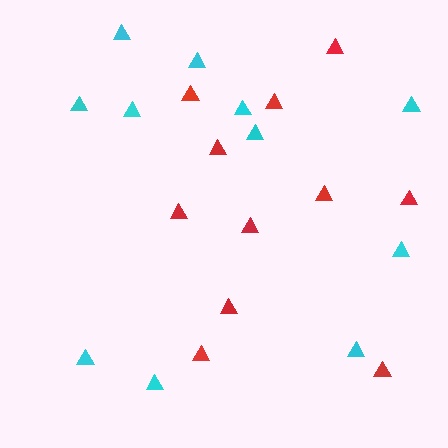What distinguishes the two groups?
There are 2 groups: one group of cyan triangles (11) and one group of red triangles (11).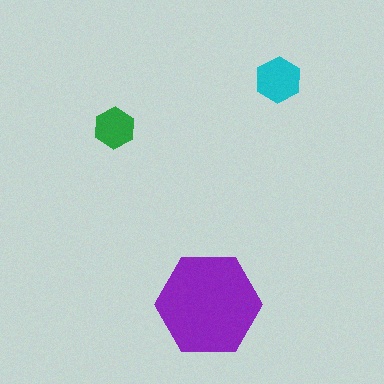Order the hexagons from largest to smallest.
the purple one, the cyan one, the green one.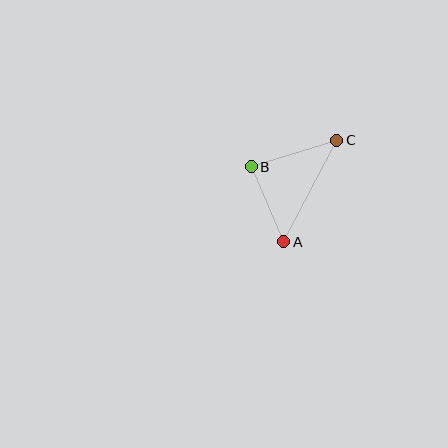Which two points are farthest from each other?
Points A and C are farthest from each other.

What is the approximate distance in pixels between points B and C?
The distance between B and C is approximately 89 pixels.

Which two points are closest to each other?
Points A and B are closest to each other.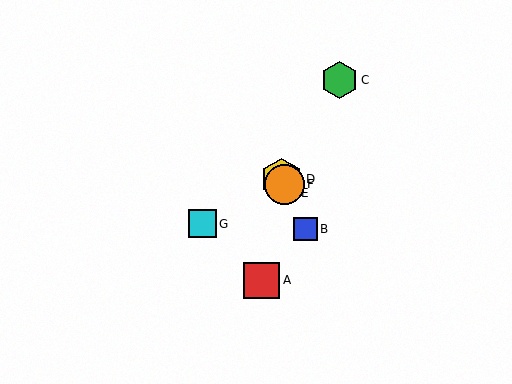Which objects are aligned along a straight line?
Objects B, D, E, F are aligned along a straight line.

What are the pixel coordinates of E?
Object E is at (288, 193).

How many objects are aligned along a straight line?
4 objects (B, D, E, F) are aligned along a straight line.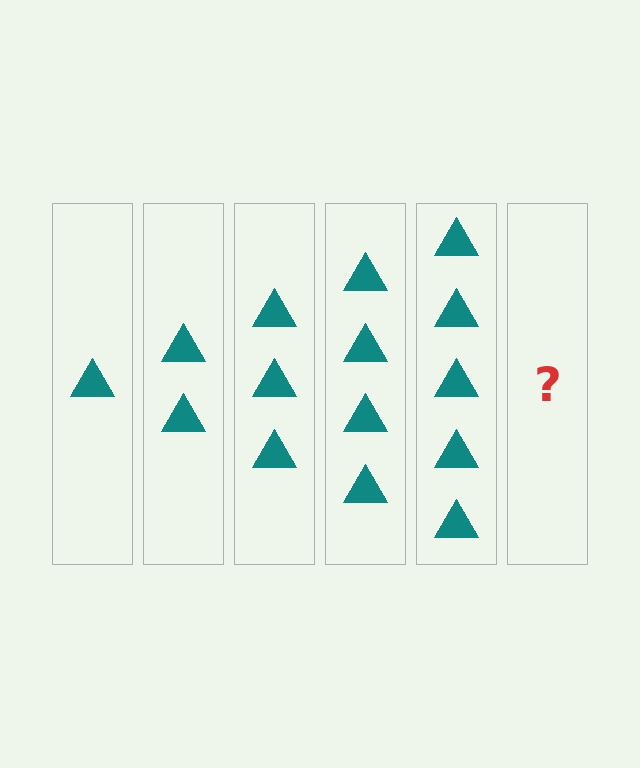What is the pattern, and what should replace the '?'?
The pattern is that each step adds one more triangle. The '?' should be 6 triangles.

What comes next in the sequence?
The next element should be 6 triangles.